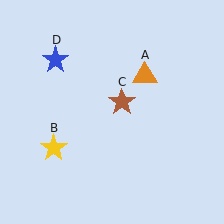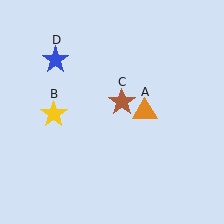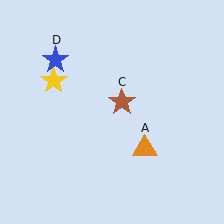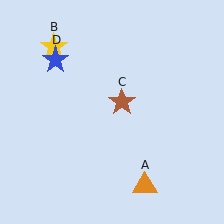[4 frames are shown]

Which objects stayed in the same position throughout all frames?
Brown star (object C) and blue star (object D) remained stationary.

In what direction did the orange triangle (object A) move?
The orange triangle (object A) moved down.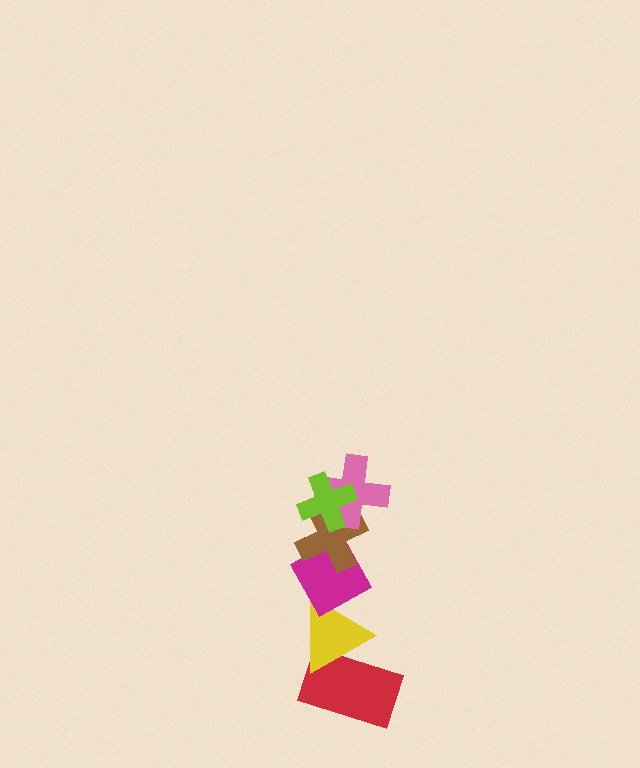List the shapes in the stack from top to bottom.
From top to bottom: the lime cross, the pink cross, the brown cross, the magenta diamond, the yellow triangle, the red rectangle.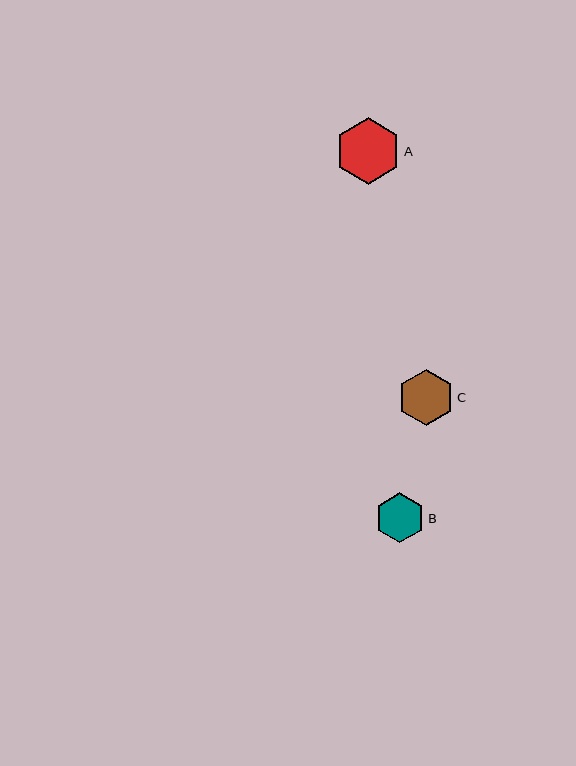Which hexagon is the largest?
Hexagon A is the largest with a size of approximately 67 pixels.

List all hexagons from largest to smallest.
From largest to smallest: A, C, B.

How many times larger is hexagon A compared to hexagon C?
Hexagon A is approximately 1.2 times the size of hexagon C.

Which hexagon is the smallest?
Hexagon B is the smallest with a size of approximately 50 pixels.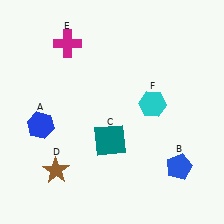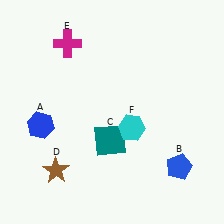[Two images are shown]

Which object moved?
The cyan hexagon (F) moved down.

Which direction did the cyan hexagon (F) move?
The cyan hexagon (F) moved down.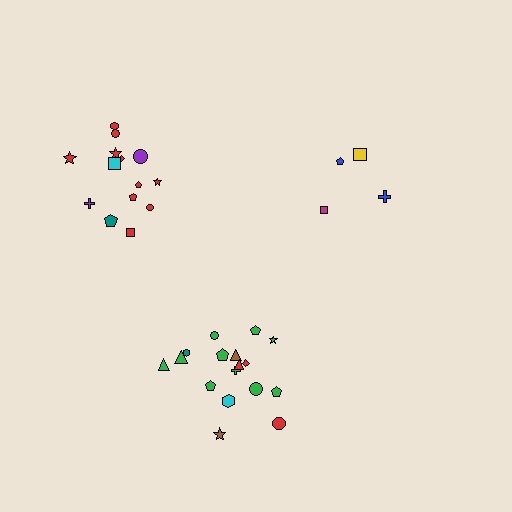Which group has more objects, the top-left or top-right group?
The top-left group.